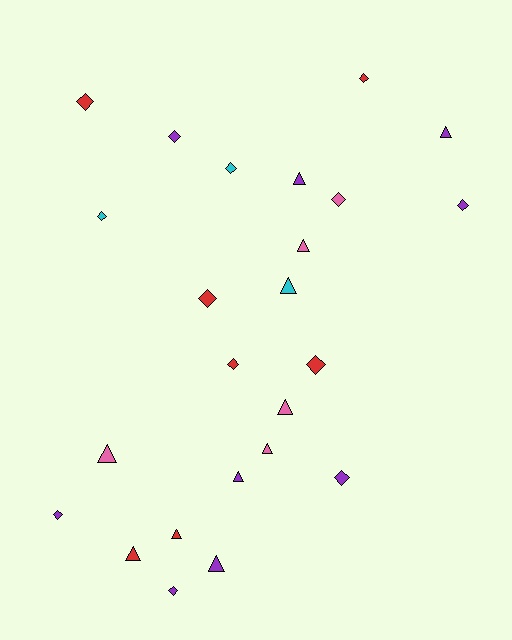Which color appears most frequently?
Purple, with 9 objects.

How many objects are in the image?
There are 24 objects.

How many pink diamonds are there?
There is 1 pink diamond.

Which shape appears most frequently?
Diamond, with 13 objects.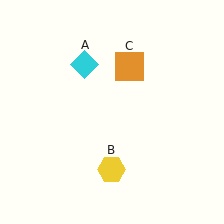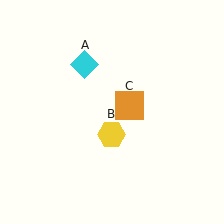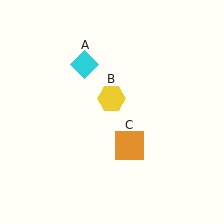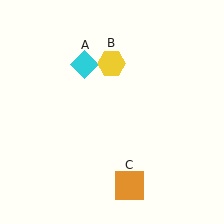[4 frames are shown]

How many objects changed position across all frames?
2 objects changed position: yellow hexagon (object B), orange square (object C).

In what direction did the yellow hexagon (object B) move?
The yellow hexagon (object B) moved up.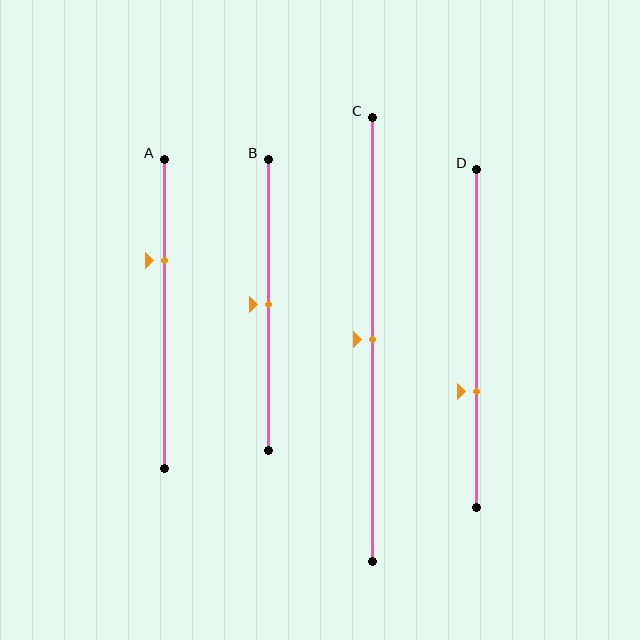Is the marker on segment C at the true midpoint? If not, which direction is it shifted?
Yes, the marker on segment C is at the true midpoint.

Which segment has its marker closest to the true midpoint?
Segment B has its marker closest to the true midpoint.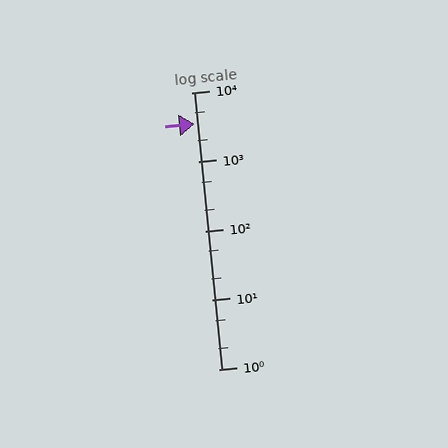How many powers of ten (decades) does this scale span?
The scale spans 4 decades, from 1 to 10000.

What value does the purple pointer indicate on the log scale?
The pointer indicates approximately 3500.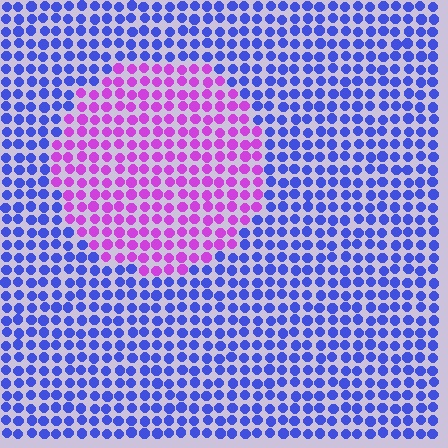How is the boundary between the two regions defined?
The boundary is defined purely by a slight shift in hue (about 60 degrees). Spacing, size, and orientation are identical on both sides.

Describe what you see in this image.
The image is filled with small blue elements in a uniform arrangement. A circle-shaped region is visible where the elements are tinted to a slightly different hue, forming a subtle color boundary.